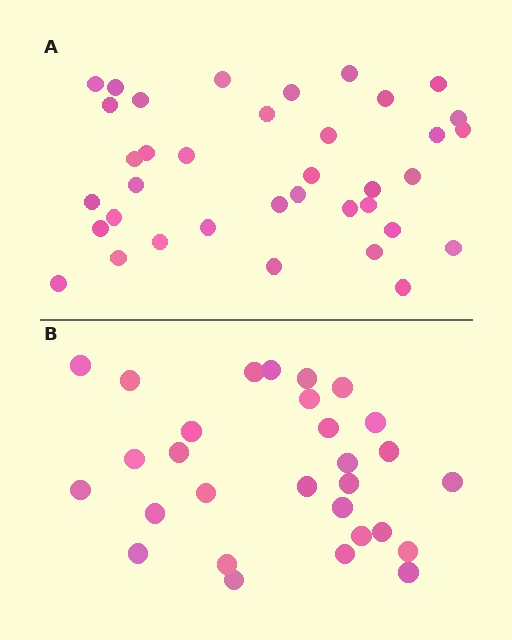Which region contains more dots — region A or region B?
Region A (the top region) has more dots.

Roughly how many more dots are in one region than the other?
Region A has roughly 8 or so more dots than region B.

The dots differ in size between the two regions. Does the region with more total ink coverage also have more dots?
No. Region B has more total ink coverage because its dots are larger, but region A actually contains more individual dots. Total area can be misleading — the number of items is what matters here.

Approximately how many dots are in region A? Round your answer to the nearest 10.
About 40 dots. (The exact count is 37, which rounds to 40.)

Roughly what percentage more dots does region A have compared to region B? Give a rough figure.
About 30% more.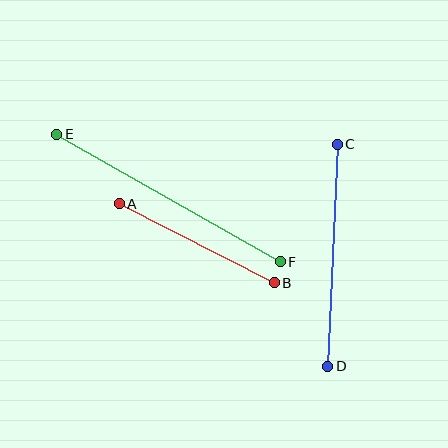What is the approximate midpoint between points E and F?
The midpoint is at approximately (169, 198) pixels.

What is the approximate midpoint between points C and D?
The midpoint is at approximately (332, 255) pixels.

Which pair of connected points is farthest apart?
Points E and F are farthest apart.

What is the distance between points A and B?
The distance is approximately 174 pixels.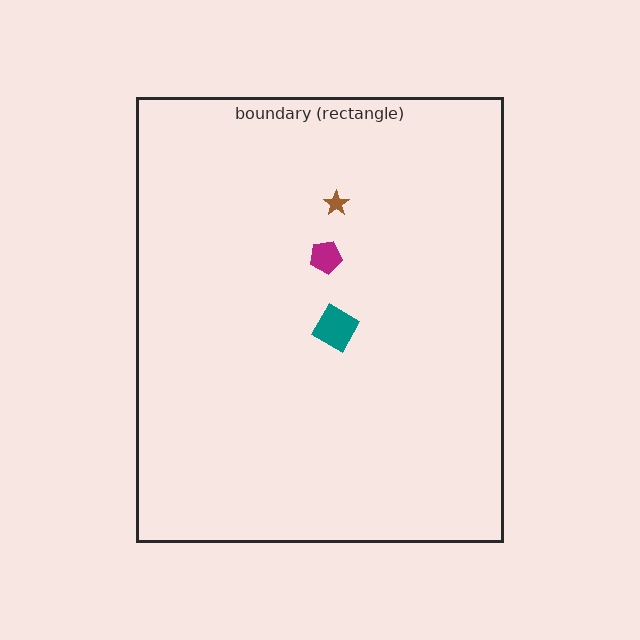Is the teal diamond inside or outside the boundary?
Inside.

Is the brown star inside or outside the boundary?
Inside.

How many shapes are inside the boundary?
3 inside, 0 outside.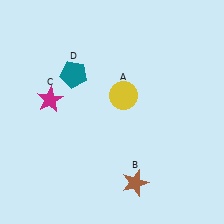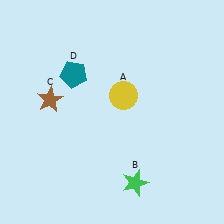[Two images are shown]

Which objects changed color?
B changed from brown to green. C changed from magenta to brown.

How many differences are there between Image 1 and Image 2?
There are 2 differences between the two images.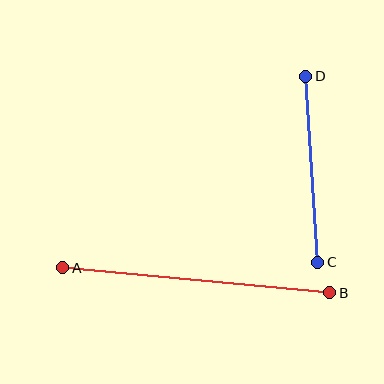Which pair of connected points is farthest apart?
Points A and B are farthest apart.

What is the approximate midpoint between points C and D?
The midpoint is at approximately (312, 169) pixels.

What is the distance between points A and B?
The distance is approximately 268 pixels.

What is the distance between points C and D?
The distance is approximately 187 pixels.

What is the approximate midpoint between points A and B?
The midpoint is at approximately (196, 280) pixels.